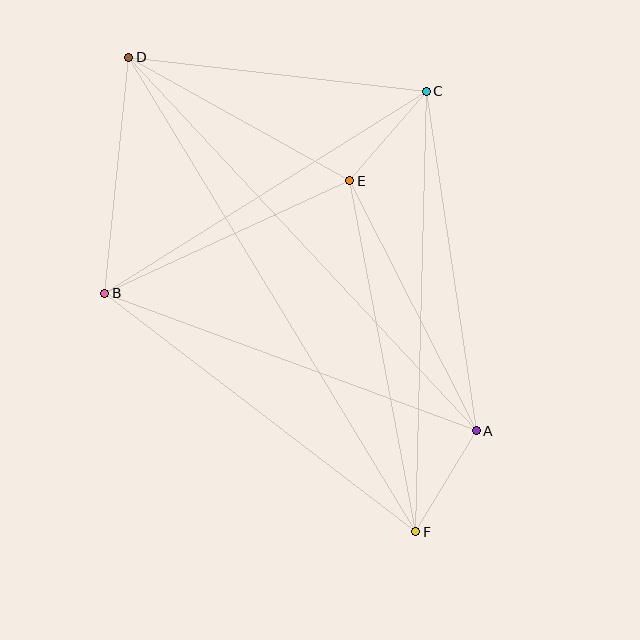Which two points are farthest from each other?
Points D and F are farthest from each other.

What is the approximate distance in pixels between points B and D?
The distance between B and D is approximately 237 pixels.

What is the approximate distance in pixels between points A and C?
The distance between A and C is approximately 343 pixels.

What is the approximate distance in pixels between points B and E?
The distance between B and E is approximately 269 pixels.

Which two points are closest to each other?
Points C and E are closest to each other.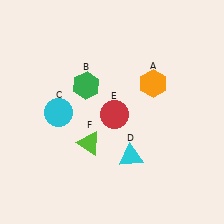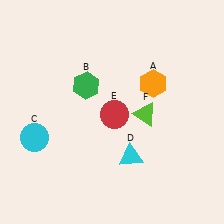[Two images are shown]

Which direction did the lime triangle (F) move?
The lime triangle (F) moved right.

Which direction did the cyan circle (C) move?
The cyan circle (C) moved left.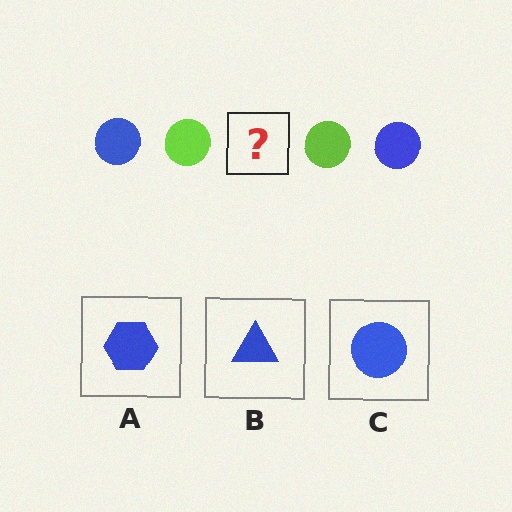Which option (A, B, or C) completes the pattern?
C.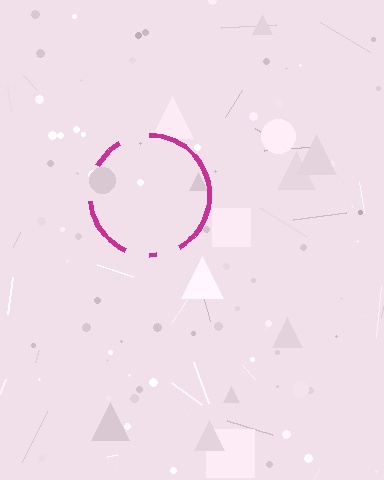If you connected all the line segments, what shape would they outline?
They would outline a circle.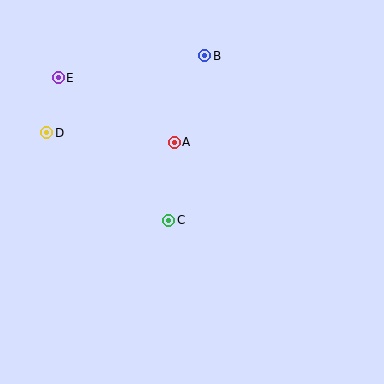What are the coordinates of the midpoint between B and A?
The midpoint between B and A is at (190, 99).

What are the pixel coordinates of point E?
Point E is at (58, 78).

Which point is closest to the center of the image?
Point C at (169, 220) is closest to the center.